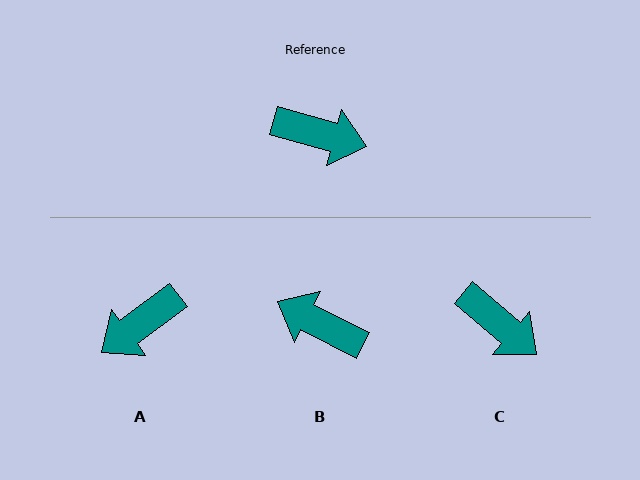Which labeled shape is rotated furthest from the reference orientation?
B, about 169 degrees away.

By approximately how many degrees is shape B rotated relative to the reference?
Approximately 169 degrees counter-clockwise.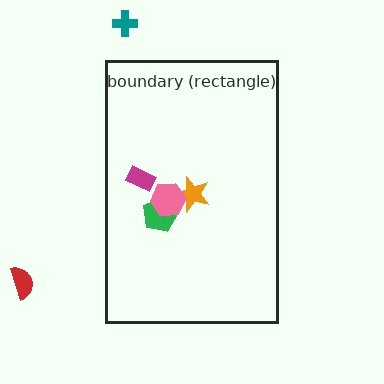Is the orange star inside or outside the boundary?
Inside.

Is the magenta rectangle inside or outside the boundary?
Inside.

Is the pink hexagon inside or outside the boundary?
Inside.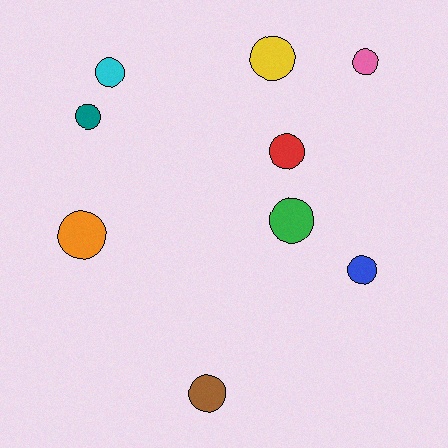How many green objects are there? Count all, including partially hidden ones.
There is 1 green object.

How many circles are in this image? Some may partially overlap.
There are 9 circles.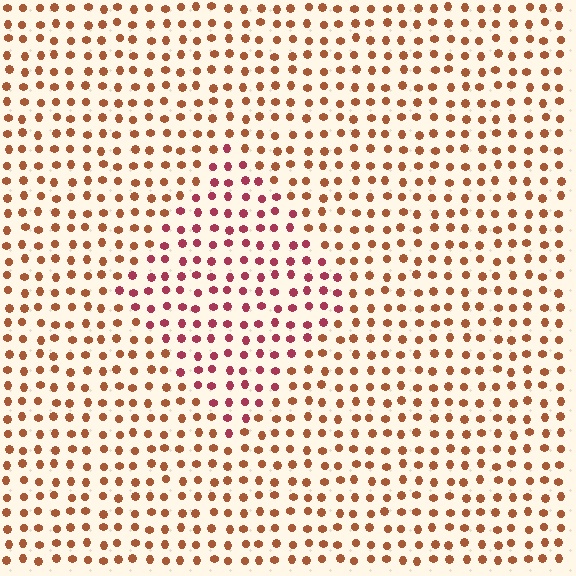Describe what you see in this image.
The image is filled with small brown elements in a uniform arrangement. A diamond-shaped region is visible where the elements are tinted to a slightly different hue, forming a subtle color boundary.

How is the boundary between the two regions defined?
The boundary is defined purely by a slight shift in hue (about 36 degrees). Spacing, size, and orientation are identical on both sides.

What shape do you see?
I see a diamond.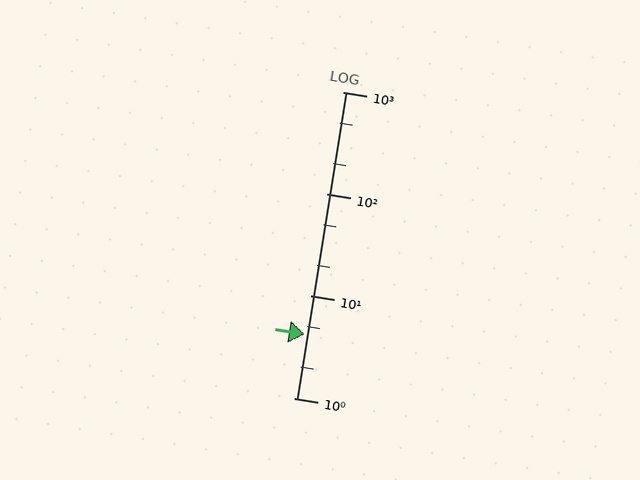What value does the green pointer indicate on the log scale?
The pointer indicates approximately 4.2.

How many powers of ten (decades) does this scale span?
The scale spans 3 decades, from 1 to 1000.